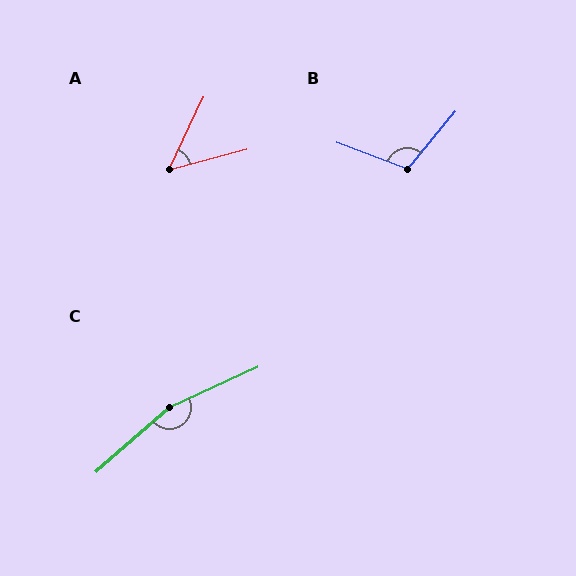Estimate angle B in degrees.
Approximately 109 degrees.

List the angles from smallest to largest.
A (50°), B (109°), C (163°).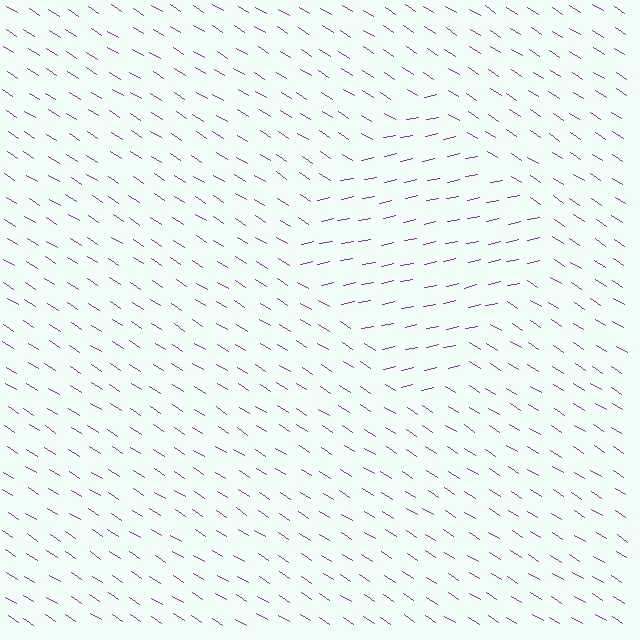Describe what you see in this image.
The image is filled with small purple line segments. A diamond region in the image has lines oriented differently from the surrounding lines, creating a visible texture boundary.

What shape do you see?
I see a diamond.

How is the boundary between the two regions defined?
The boundary is defined purely by a change in line orientation (approximately 45 degrees difference). All lines are the same color and thickness.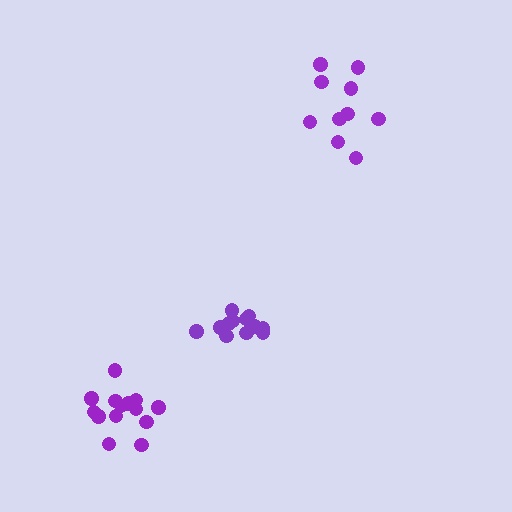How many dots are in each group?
Group 1: 10 dots, Group 2: 13 dots, Group 3: 14 dots (37 total).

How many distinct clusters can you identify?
There are 3 distinct clusters.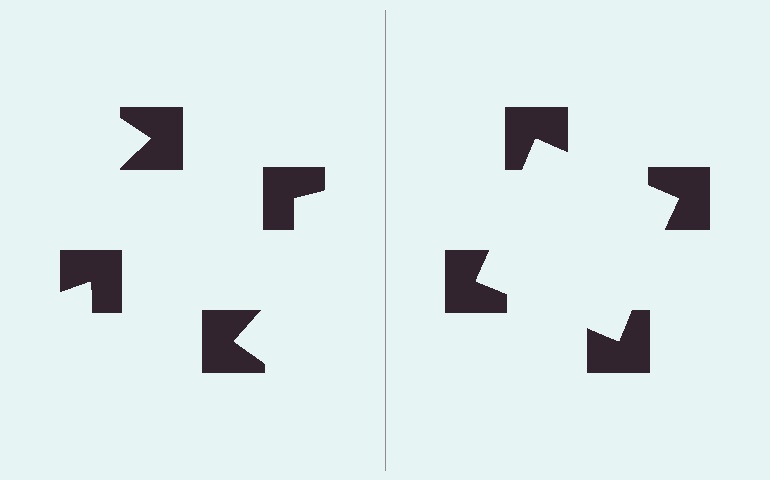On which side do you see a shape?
An illusory square appears on the right side. On the left side the wedge cuts are rotated, so no coherent shape forms.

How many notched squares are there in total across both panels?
8 — 4 on each side.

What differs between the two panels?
The notched squares are positioned identically on both sides; only the wedge orientations differ. On the right they align to a square; on the left they are misaligned.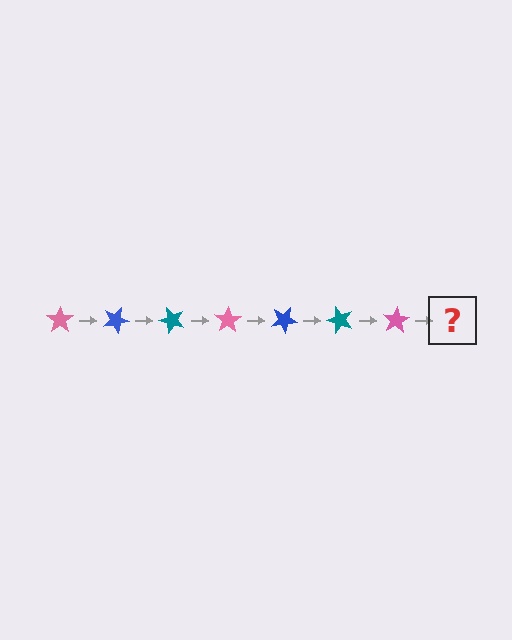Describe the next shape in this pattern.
It should be a blue star, rotated 175 degrees from the start.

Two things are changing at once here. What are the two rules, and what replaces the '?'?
The two rules are that it rotates 25 degrees each step and the color cycles through pink, blue, and teal. The '?' should be a blue star, rotated 175 degrees from the start.